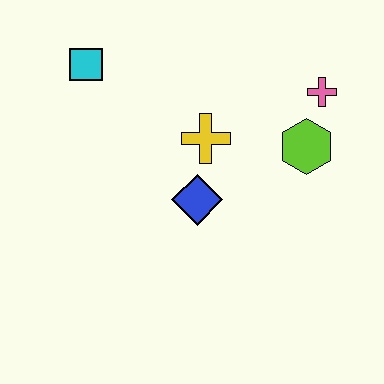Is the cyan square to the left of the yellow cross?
Yes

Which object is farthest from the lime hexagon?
The cyan square is farthest from the lime hexagon.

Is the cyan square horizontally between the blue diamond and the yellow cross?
No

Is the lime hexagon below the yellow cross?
Yes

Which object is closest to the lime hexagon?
The pink cross is closest to the lime hexagon.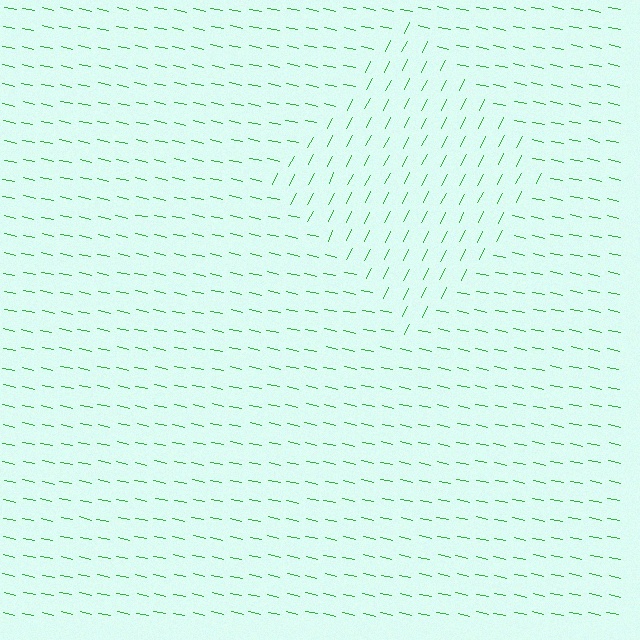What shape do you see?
I see a diamond.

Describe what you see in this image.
The image is filled with small green line segments. A diamond region in the image has lines oriented differently from the surrounding lines, creating a visible texture boundary.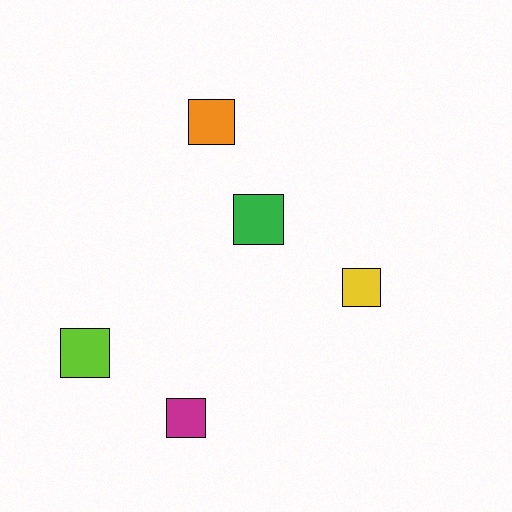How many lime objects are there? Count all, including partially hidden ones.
There is 1 lime object.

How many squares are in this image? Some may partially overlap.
There are 5 squares.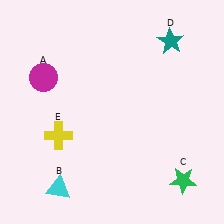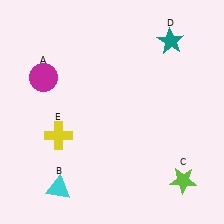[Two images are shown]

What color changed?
The star (C) changed from green in Image 1 to lime in Image 2.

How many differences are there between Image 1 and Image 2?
There is 1 difference between the two images.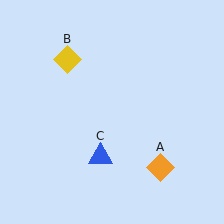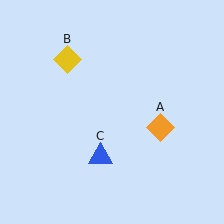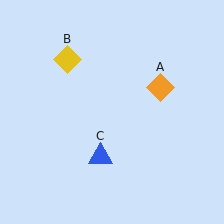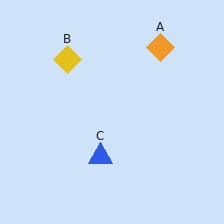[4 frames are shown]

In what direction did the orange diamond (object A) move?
The orange diamond (object A) moved up.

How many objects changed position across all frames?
1 object changed position: orange diamond (object A).